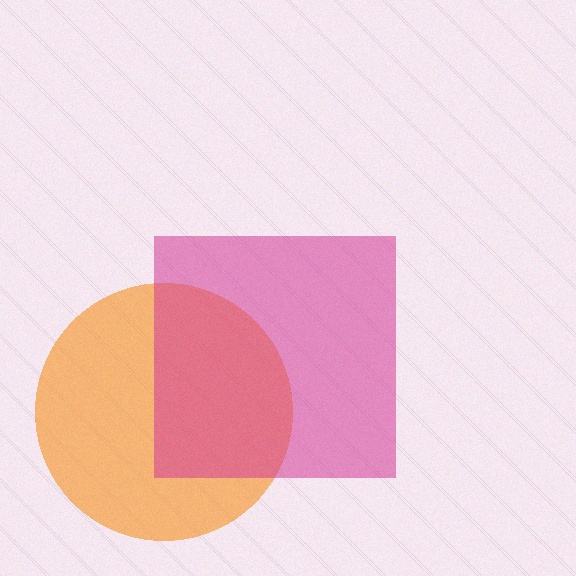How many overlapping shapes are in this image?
There are 2 overlapping shapes in the image.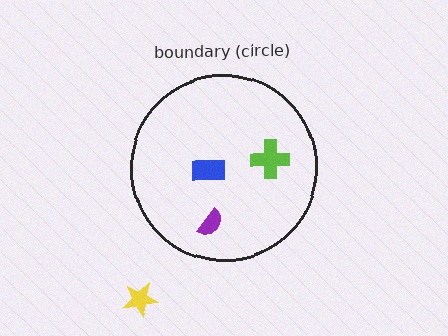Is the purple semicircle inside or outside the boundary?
Inside.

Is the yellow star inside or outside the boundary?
Outside.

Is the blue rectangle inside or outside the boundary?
Inside.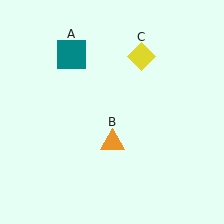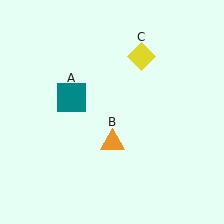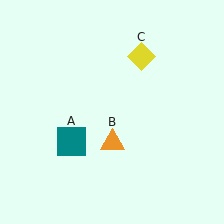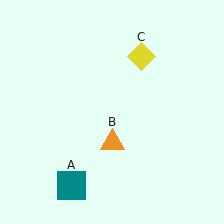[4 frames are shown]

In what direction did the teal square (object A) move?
The teal square (object A) moved down.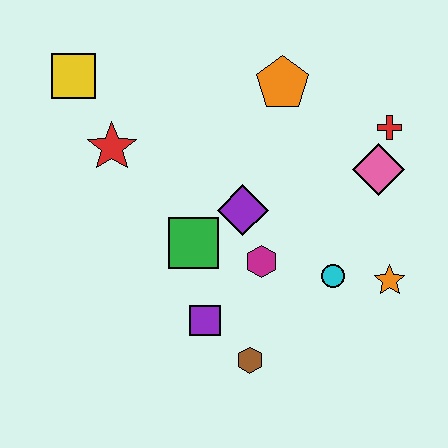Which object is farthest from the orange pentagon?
The brown hexagon is farthest from the orange pentagon.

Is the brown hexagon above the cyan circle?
No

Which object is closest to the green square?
The purple diamond is closest to the green square.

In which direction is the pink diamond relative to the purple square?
The pink diamond is to the right of the purple square.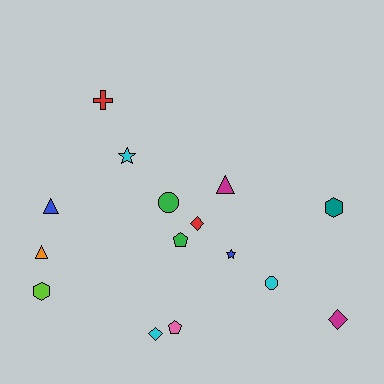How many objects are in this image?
There are 15 objects.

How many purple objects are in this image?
There are no purple objects.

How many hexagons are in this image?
There are 2 hexagons.